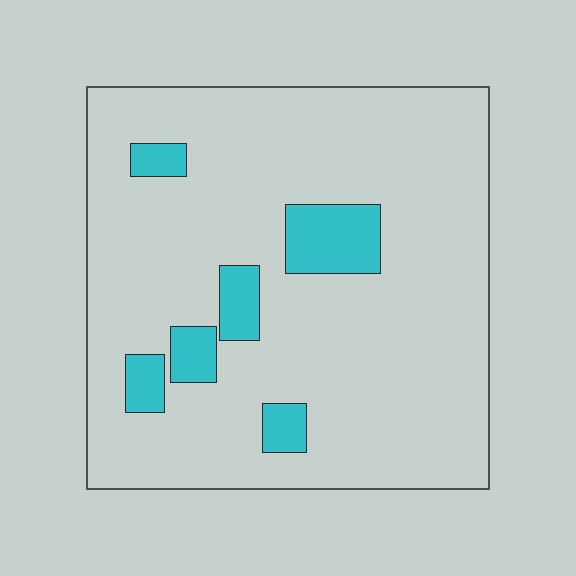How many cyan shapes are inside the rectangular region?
6.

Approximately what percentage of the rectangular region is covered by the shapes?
Approximately 10%.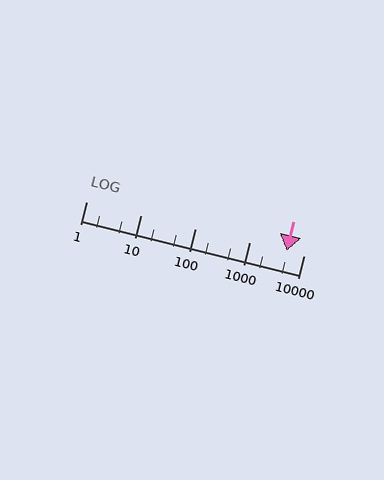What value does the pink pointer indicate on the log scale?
The pointer indicates approximately 4900.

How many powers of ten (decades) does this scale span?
The scale spans 4 decades, from 1 to 10000.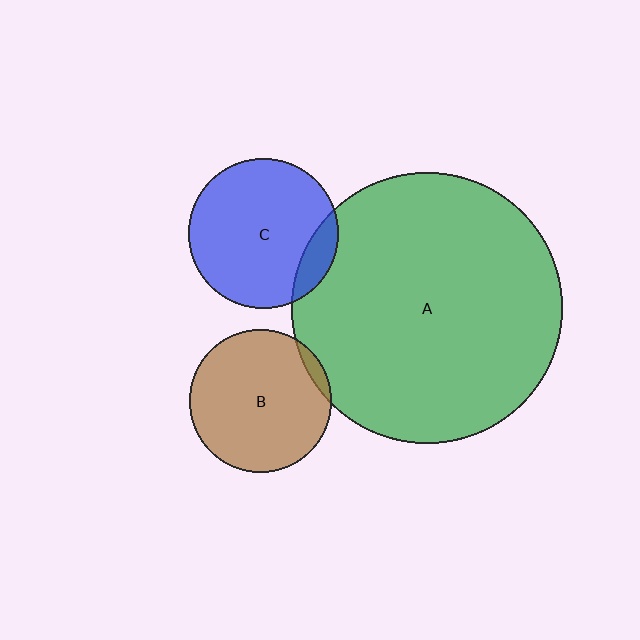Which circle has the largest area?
Circle A (green).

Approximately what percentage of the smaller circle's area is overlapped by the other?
Approximately 10%.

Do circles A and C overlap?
Yes.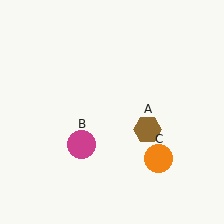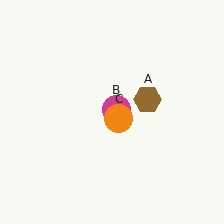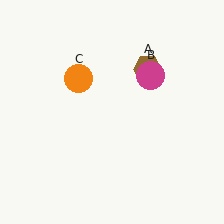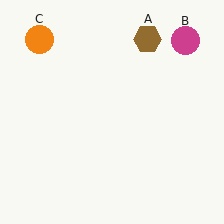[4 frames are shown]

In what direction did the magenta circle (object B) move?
The magenta circle (object B) moved up and to the right.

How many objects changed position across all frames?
3 objects changed position: brown hexagon (object A), magenta circle (object B), orange circle (object C).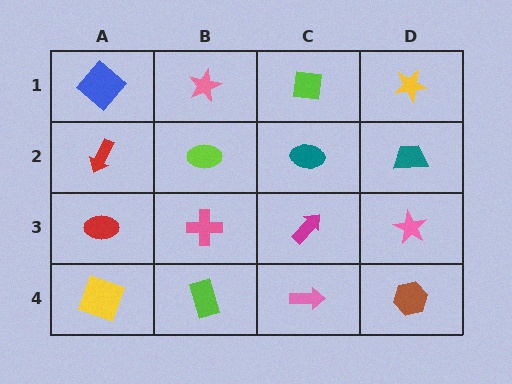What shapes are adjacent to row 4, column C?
A magenta arrow (row 3, column C), a lime rectangle (row 4, column B), a brown hexagon (row 4, column D).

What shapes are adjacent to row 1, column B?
A lime ellipse (row 2, column B), a blue diamond (row 1, column A), a lime square (row 1, column C).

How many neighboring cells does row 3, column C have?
4.